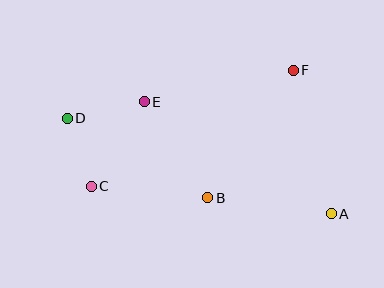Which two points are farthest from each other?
Points A and D are farthest from each other.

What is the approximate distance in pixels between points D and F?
The distance between D and F is approximately 231 pixels.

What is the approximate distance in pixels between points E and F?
The distance between E and F is approximately 152 pixels.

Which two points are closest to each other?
Points C and D are closest to each other.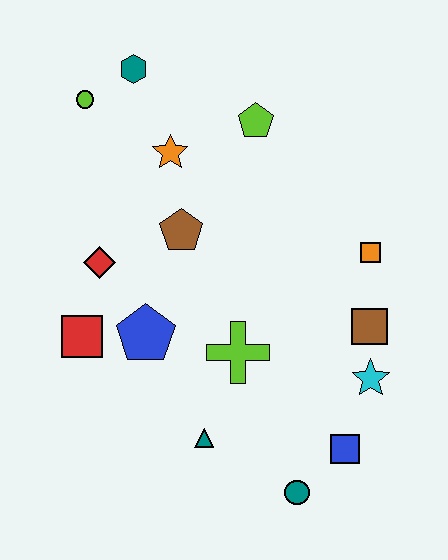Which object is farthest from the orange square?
The lime circle is farthest from the orange square.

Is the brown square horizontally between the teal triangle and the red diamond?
No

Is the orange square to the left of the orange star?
No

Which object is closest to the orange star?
The brown pentagon is closest to the orange star.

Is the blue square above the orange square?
No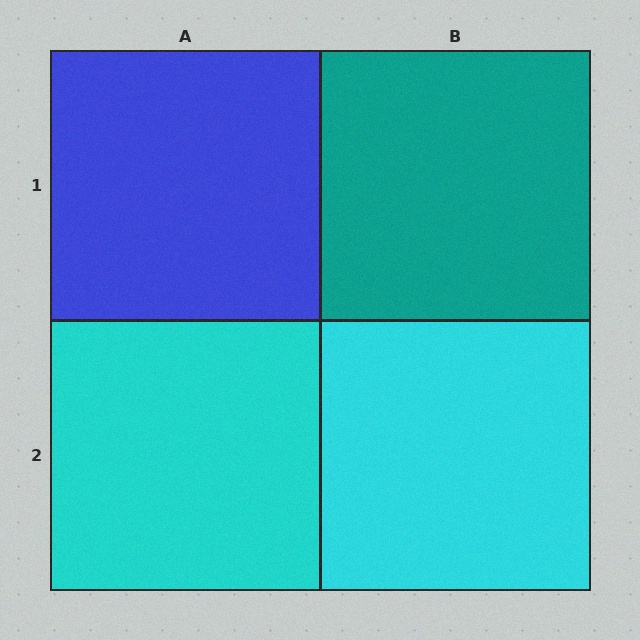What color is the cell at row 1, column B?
Teal.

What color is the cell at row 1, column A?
Blue.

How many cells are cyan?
2 cells are cyan.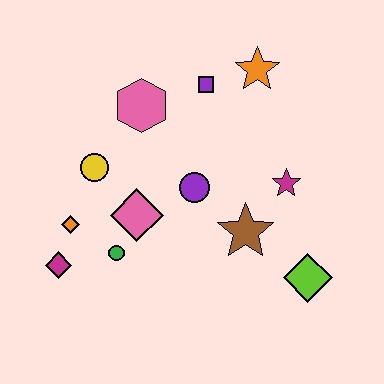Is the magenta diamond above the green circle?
No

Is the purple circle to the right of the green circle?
Yes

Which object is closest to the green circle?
The pink diamond is closest to the green circle.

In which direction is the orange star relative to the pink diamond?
The orange star is above the pink diamond.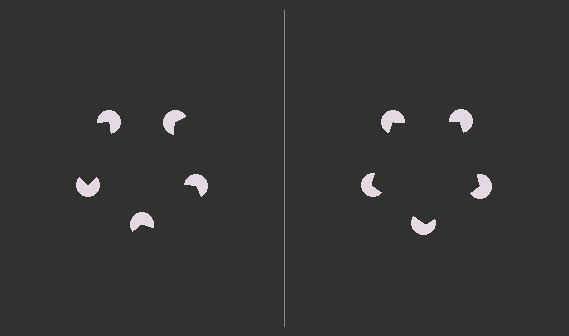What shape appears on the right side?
An illusory pentagon.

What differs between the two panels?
The pac-man discs are positioned identically on both sides; only the wedge orientations differ. On the right they align to a pentagon; on the left they are misaligned.